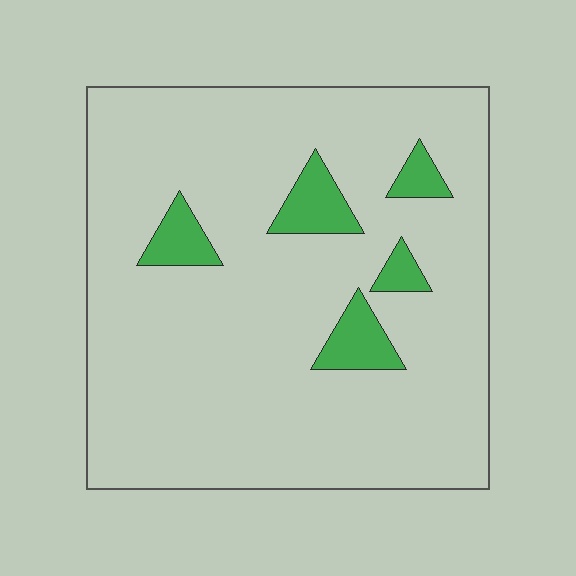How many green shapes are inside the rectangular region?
5.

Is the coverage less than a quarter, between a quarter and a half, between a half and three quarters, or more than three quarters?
Less than a quarter.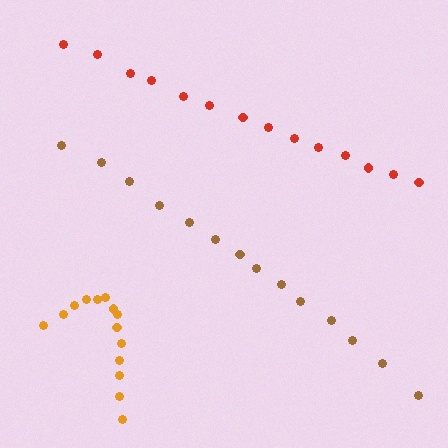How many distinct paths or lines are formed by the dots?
There are 3 distinct paths.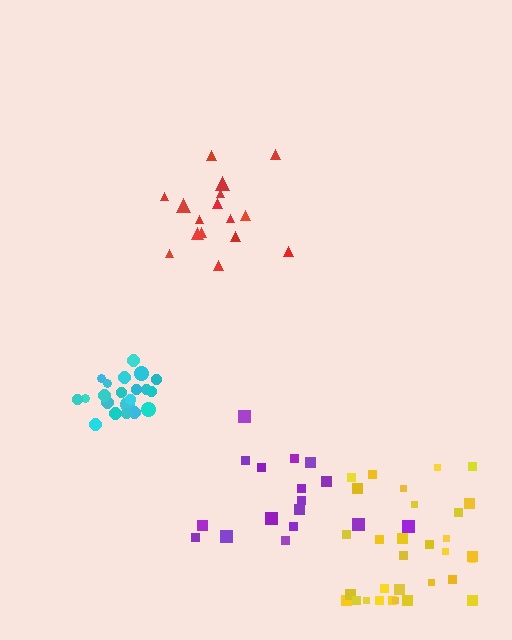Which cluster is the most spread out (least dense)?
Purple.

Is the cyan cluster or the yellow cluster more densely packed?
Cyan.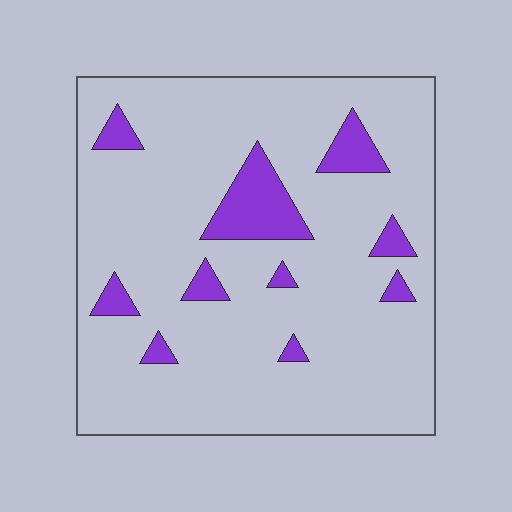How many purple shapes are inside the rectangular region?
10.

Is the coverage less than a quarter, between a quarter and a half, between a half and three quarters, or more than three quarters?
Less than a quarter.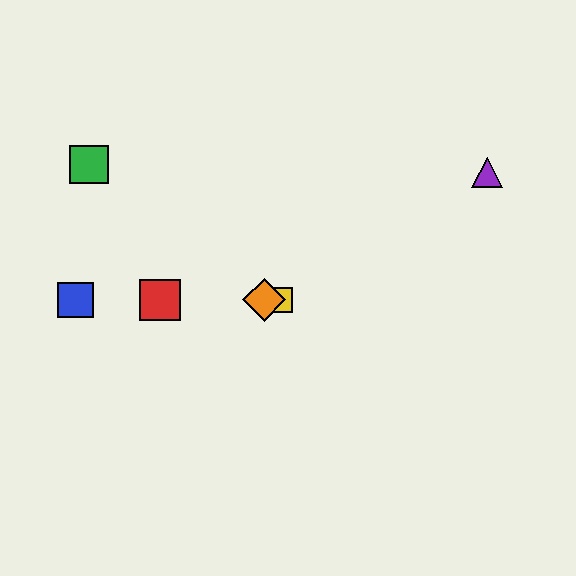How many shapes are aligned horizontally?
4 shapes (the red square, the blue square, the yellow square, the orange diamond) are aligned horizontally.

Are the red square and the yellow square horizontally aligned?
Yes, both are at y≈300.